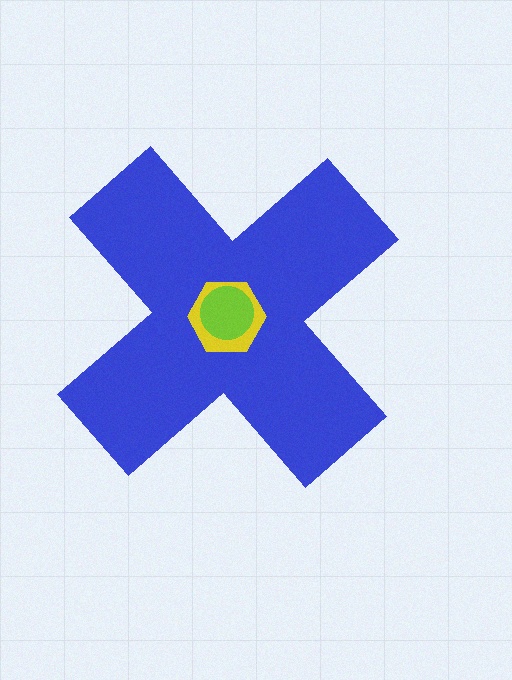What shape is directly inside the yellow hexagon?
The lime circle.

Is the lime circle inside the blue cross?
Yes.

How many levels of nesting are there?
3.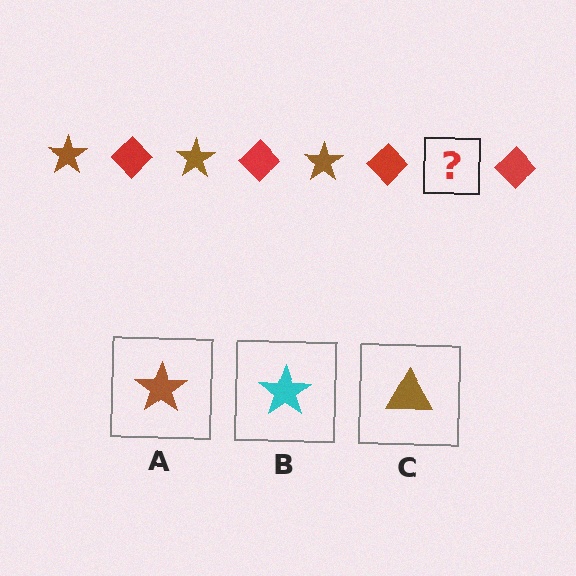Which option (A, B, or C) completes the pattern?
A.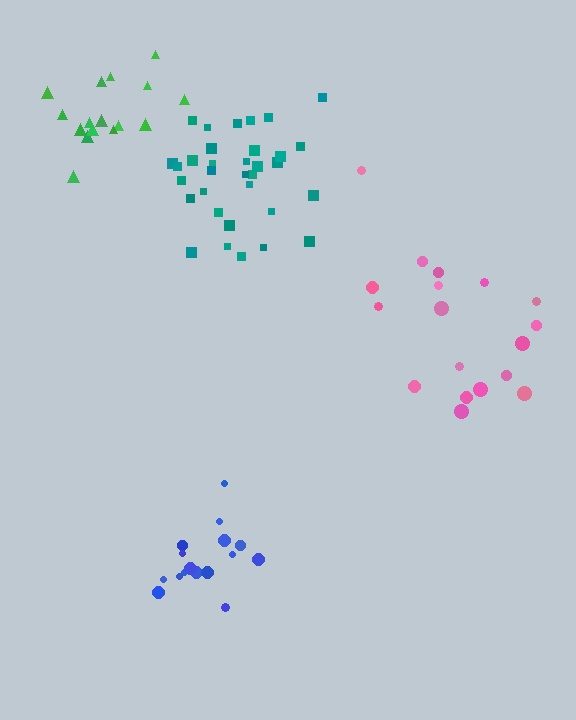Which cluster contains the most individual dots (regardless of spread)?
Teal (33).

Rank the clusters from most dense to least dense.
teal, blue, green, pink.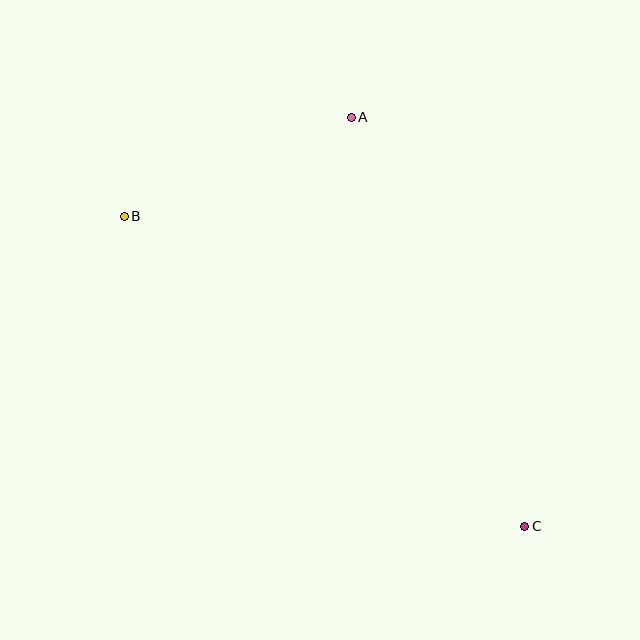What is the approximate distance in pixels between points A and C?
The distance between A and C is approximately 444 pixels.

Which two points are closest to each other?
Points A and B are closest to each other.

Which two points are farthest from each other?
Points B and C are farthest from each other.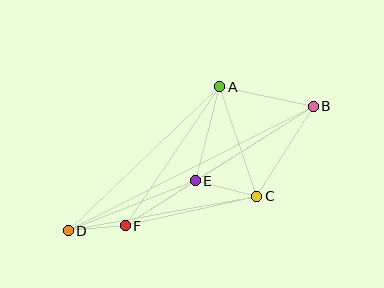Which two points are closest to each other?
Points D and F are closest to each other.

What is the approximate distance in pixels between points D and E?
The distance between D and E is approximately 137 pixels.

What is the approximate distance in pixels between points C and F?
The distance between C and F is approximately 135 pixels.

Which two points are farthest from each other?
Points B and D are farthest from each other.